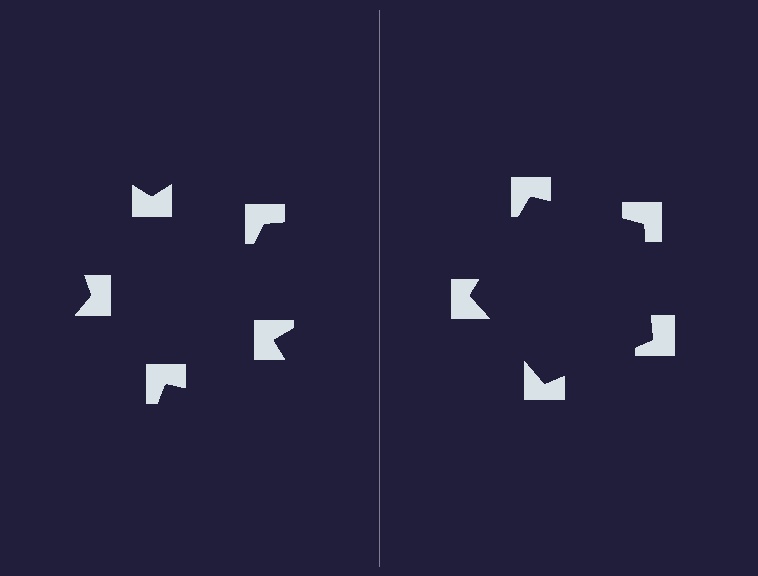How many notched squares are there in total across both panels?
10 — 5 on each side.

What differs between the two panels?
The notched squares are positioned identically on both sides; only the wedge orientations differ. On the right they align to a pentagon; on the left they are misaligned.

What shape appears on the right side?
An illusory pentagon.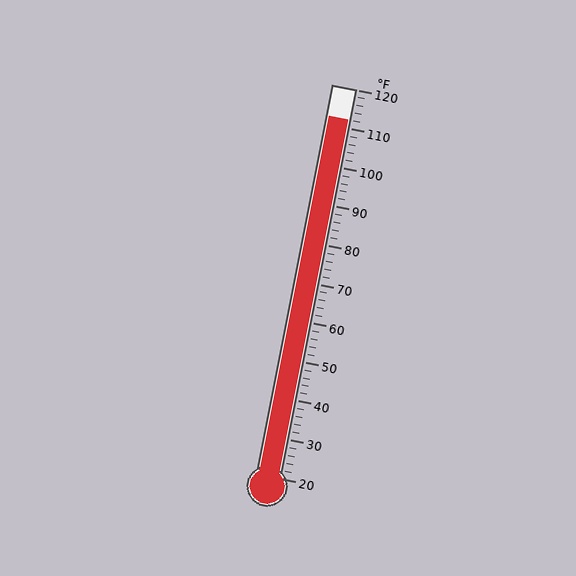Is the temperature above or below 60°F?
The temperature is above 60°F.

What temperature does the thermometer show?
The thermometer shows approximately 112°F.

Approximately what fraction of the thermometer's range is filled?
The thermometer is filled to approximately 90% of its range.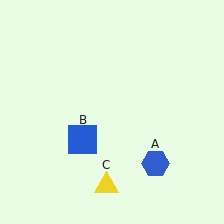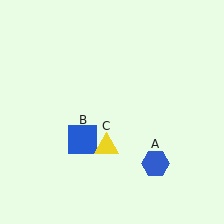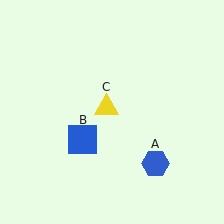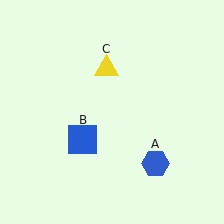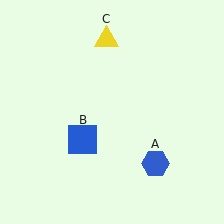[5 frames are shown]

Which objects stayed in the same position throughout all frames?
Blue hexagon (object A) and blue square (object B) remained stationary.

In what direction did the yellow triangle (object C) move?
The yellow triangle (object C) moved up.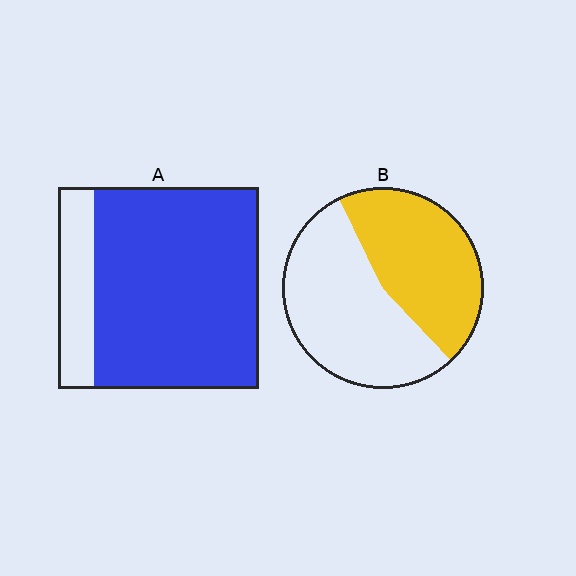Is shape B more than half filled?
No.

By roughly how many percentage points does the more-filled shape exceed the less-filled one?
By roughly 35 percentage points (A over B).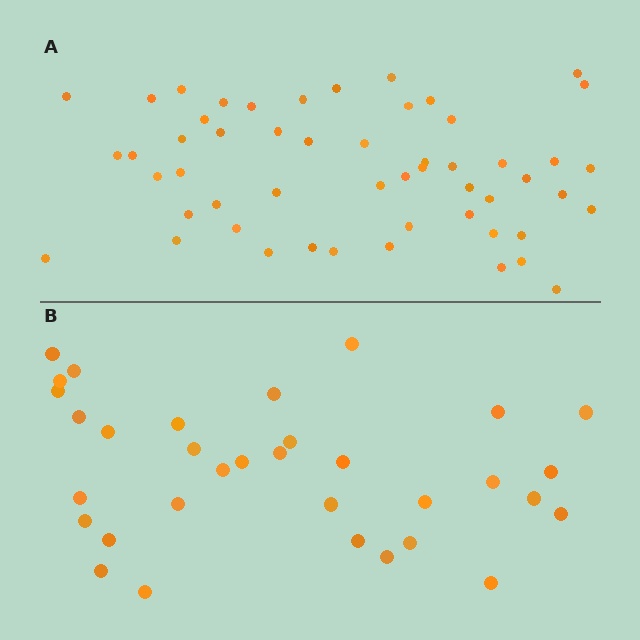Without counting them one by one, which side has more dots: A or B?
Region A (the top region) has more dots.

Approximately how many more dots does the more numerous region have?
Region A has approximately 20 more dots than region B.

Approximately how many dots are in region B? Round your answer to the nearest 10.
About 30 dots. (The exact count is 33, which rounds to 30.)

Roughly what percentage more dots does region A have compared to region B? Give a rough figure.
About 60% more.